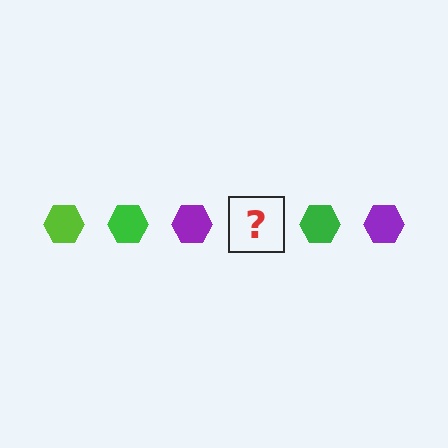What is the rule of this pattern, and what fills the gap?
The rule is that the pattern cycles through lime, green, purple hexagons. The gap should be filled with a lime hexagon.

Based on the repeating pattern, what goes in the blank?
The blank should be a lime hexagon.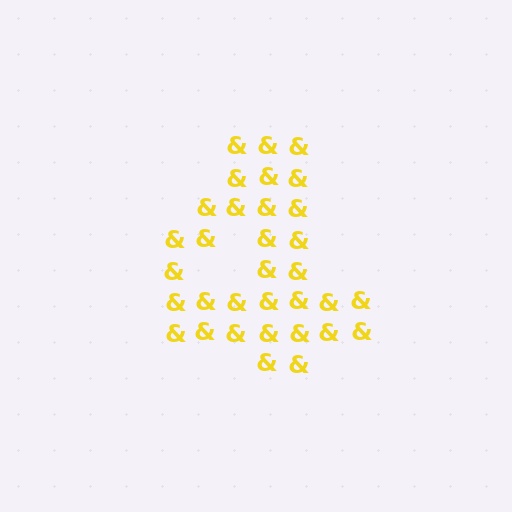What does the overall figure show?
The overall figure shows the digit 4.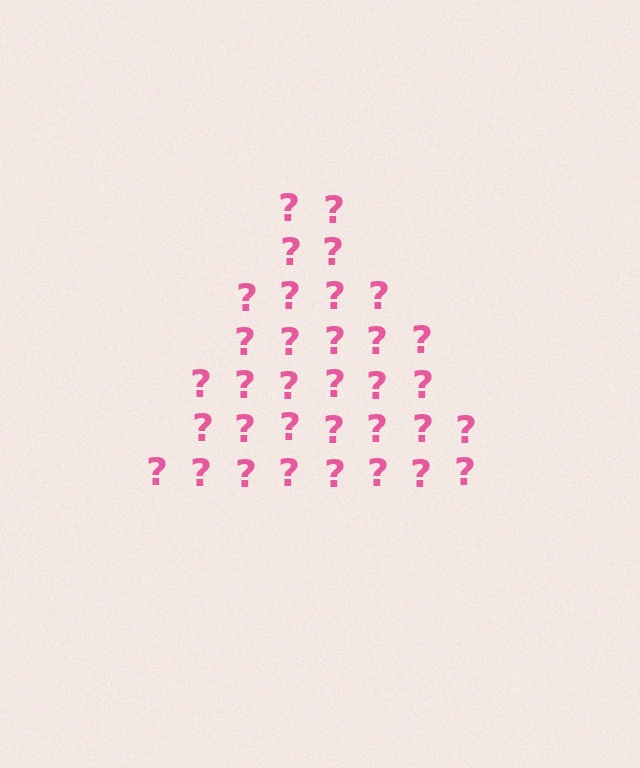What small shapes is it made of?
It is made of small question marks.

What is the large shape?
The large shape is a triangle.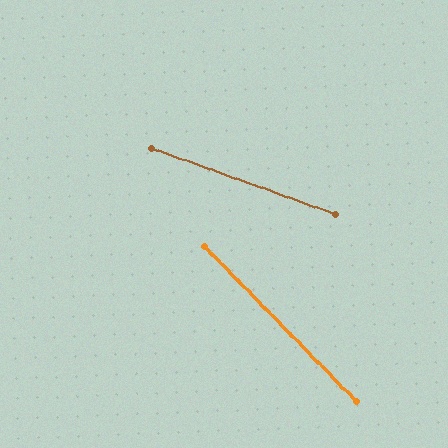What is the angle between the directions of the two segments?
Approximately 26 degrees.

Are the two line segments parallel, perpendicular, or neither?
Neither parallel nor perpendicular — they differ by about 26°.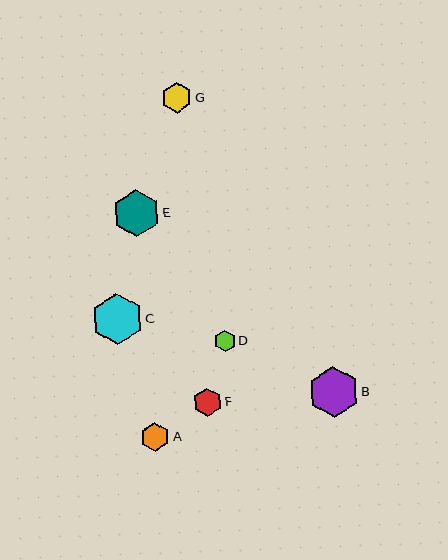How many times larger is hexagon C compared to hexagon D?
Hexagon C is approximately 2.4 times the size of hexagon D.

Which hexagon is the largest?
Hexagon C is the largest with a size of approximately 51 pixels.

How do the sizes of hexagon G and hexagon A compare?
Hexagon G and hexagon A are approximately the same size.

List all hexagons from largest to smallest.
From largest to smallest: C, B, E, G, A, F, D.